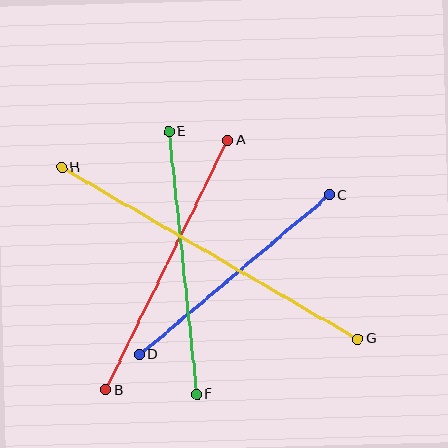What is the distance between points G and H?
The distance is approximately 342 pixels.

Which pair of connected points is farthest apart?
Points G and H are farthest apart.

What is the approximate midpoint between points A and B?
The midpoint is at approximately (167, 265) pixels.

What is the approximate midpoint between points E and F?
The midpoint is at approximately (183, 263) pixels.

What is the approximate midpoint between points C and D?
The midpoint is at approximately (234, 275) pixels.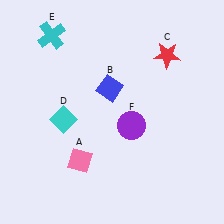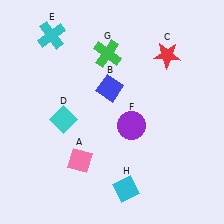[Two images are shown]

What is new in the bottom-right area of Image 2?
A cyan diamond (H) was added in the bottom-right area of Image 2.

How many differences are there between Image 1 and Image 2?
There are 2 differences between the two images.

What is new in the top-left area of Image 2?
A green cross (G) was added in the top-left area of Image 2.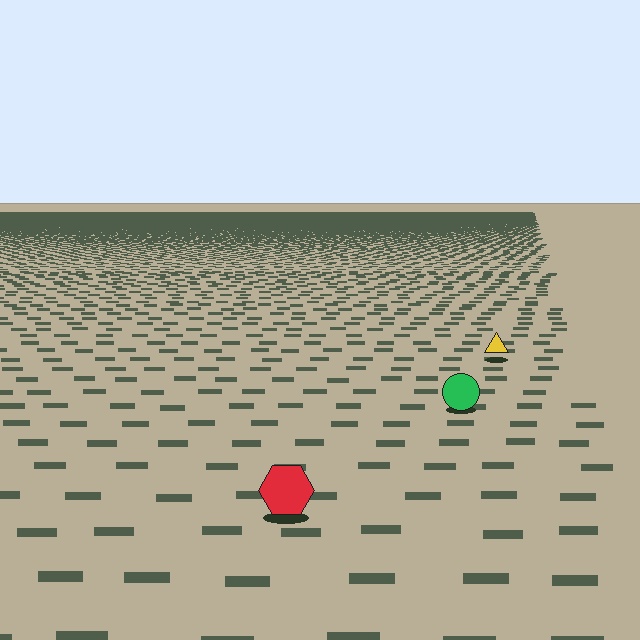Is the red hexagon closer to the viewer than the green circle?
Yes. The red hexagon is closer — you can tell from the texture gradient: the ground texture is coarser near it.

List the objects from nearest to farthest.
From nearest to farthest: the red hexagon, the green circle, the yellow triangle.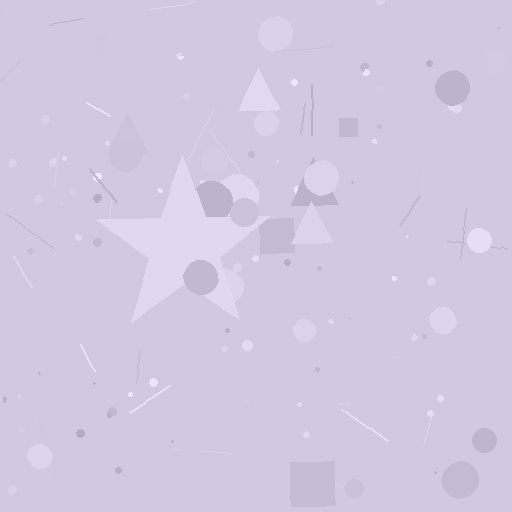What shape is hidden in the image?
A star is hidden in the image.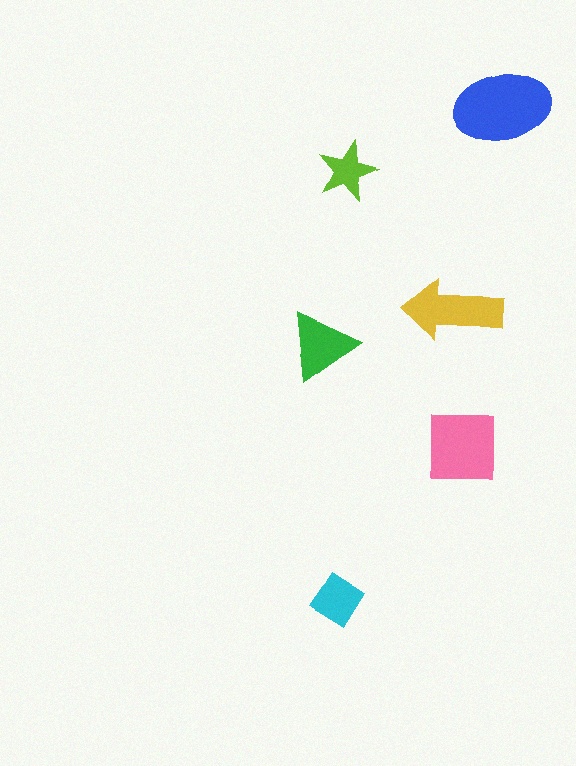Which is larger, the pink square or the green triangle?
The pink square.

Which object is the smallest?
The lime star.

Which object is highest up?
The blue ellipse is topmost.